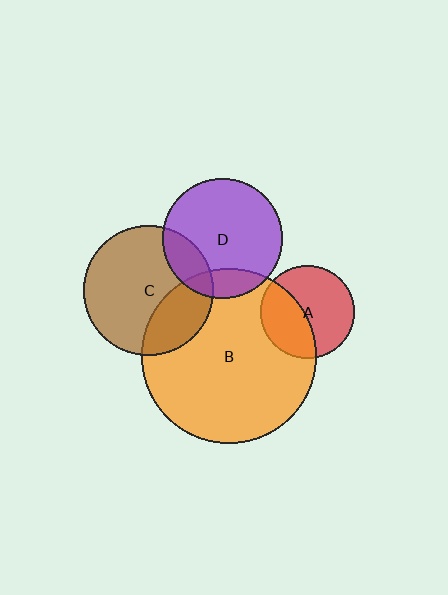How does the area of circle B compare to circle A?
Approximately 3.5 times.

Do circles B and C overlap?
Yes.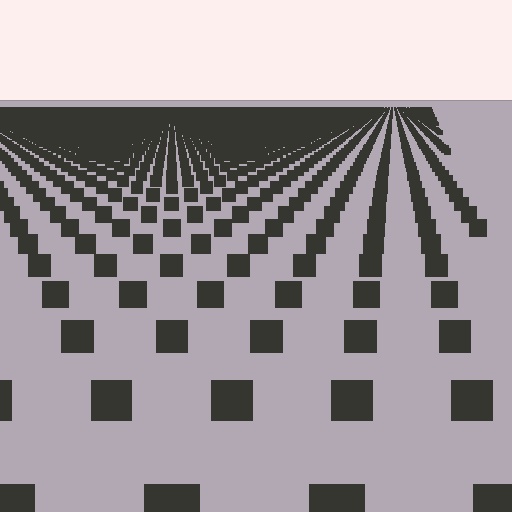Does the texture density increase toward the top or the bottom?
Density increases toward the top.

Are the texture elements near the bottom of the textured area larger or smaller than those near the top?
Larger. Near the bottom, elements are closer to the viewer and appear at a bigger on-screen size.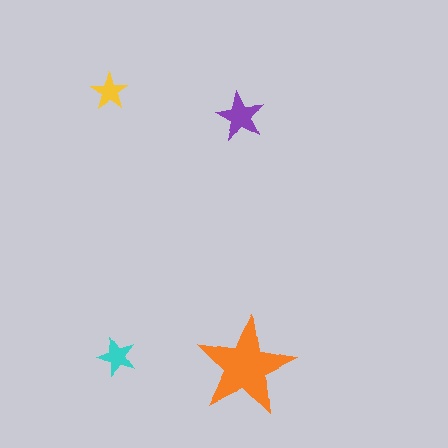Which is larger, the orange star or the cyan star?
The orange one.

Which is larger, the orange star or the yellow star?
The orange one.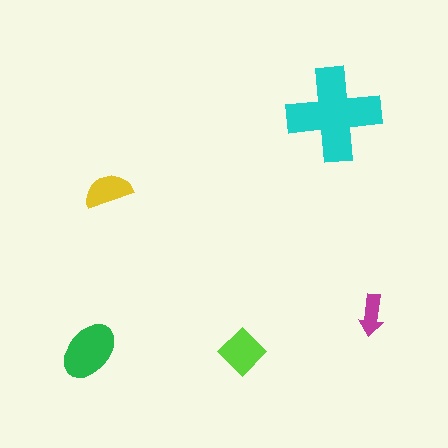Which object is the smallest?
The magenta arrow.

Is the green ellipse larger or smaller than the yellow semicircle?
Larger.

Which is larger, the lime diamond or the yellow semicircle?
The lime diamond.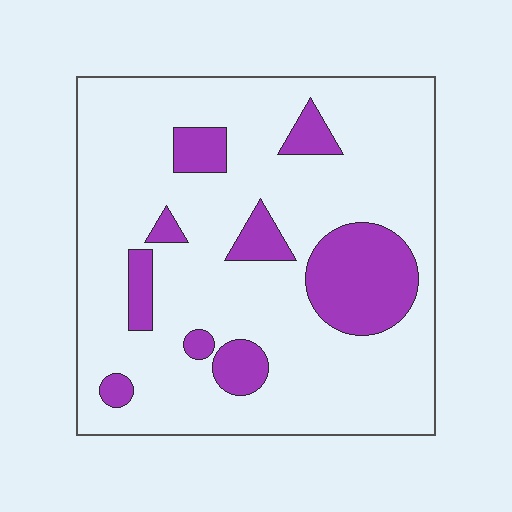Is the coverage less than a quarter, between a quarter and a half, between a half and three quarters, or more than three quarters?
Less than a quarter.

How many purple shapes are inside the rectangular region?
9.